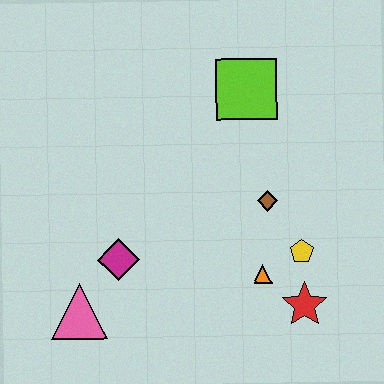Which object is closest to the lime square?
The brown diamond is closest to the lime square.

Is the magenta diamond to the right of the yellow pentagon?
No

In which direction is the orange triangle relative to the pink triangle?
The orange triangle is to the right of the pink triangle.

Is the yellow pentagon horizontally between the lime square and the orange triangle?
No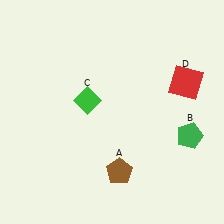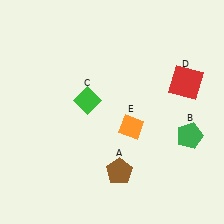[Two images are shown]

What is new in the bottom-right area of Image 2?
An orange diamond (E) was added in the bottom-right area of Image 2.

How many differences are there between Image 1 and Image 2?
There is 1 difference between the two images.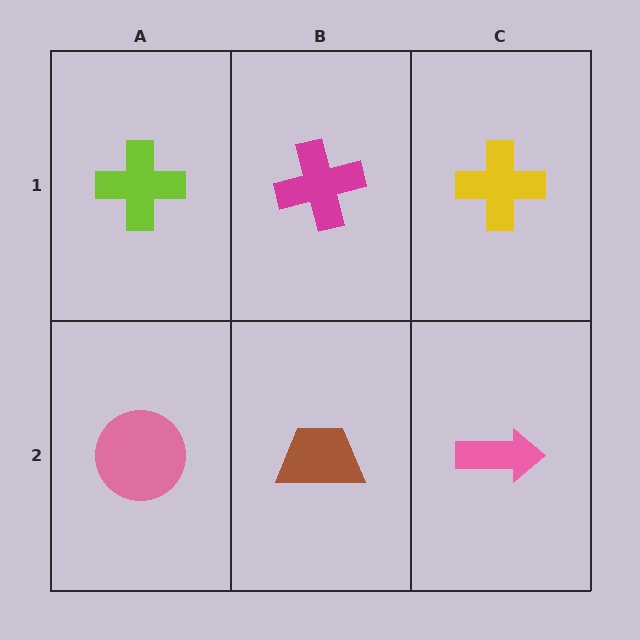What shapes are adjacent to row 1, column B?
A brown trapezoid (row 2, column B), a lime cross (row 1, column A), a yellow cross (row 1, column C).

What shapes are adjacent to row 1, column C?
A pink arrow (row 2, column C), a magenta cross (row 1, column B).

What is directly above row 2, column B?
A magenta cross.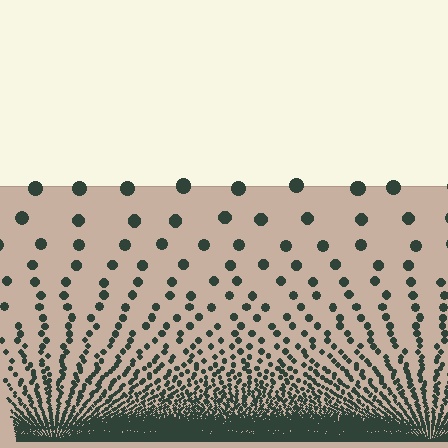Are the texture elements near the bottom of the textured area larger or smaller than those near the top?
Smaller. The gradient is inverted — elements near the bottom are smaller and denser.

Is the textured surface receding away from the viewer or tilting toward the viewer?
The surface appears to tilt toward the viewer. Texture elements get larger and sparser toward the top.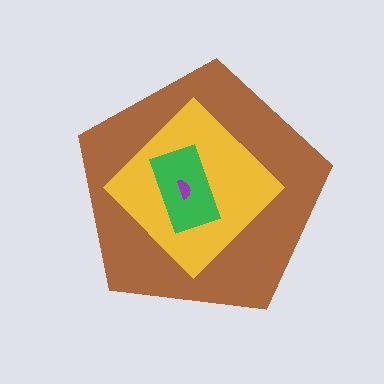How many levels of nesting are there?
4.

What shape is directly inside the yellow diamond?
The green rectangle.